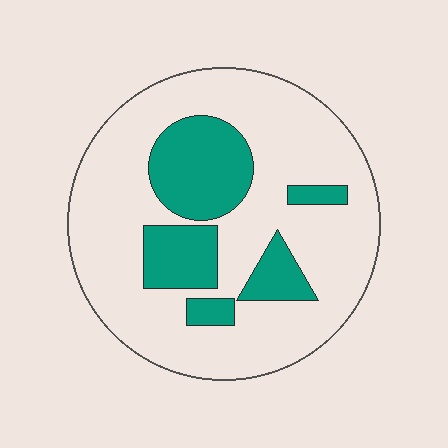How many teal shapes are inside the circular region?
5.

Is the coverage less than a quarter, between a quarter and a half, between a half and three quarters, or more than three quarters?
Less than a quarter.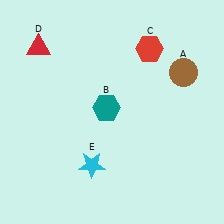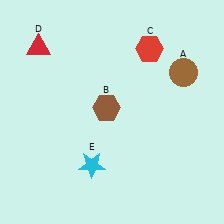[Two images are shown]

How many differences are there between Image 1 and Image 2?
There is 1 difference between the two images.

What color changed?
The hexagon (B) changed from teal in Image 1 to brown in Image 2.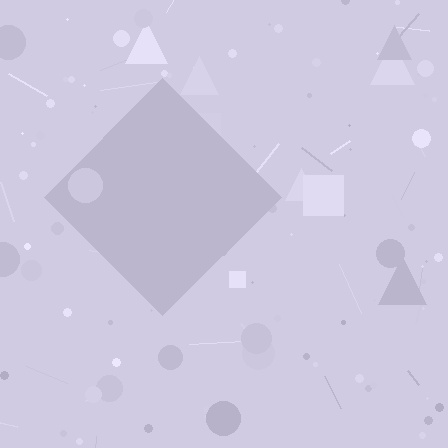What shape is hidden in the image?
A diamond is hidden in the image.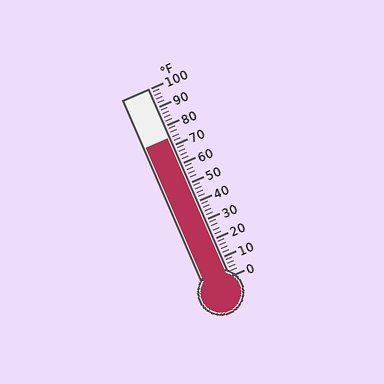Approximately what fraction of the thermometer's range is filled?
The thermometer is filled to approximately 75% of its range.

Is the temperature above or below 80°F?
The temperature is below 80°F.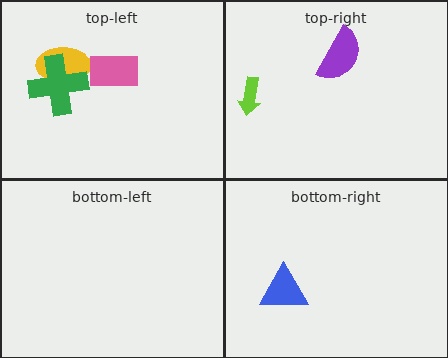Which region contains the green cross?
The top-left region.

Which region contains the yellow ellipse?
The top-left region.